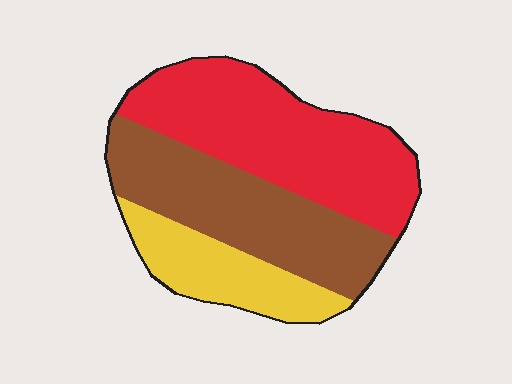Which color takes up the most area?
Red, at roughly 45%.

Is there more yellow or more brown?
Brown.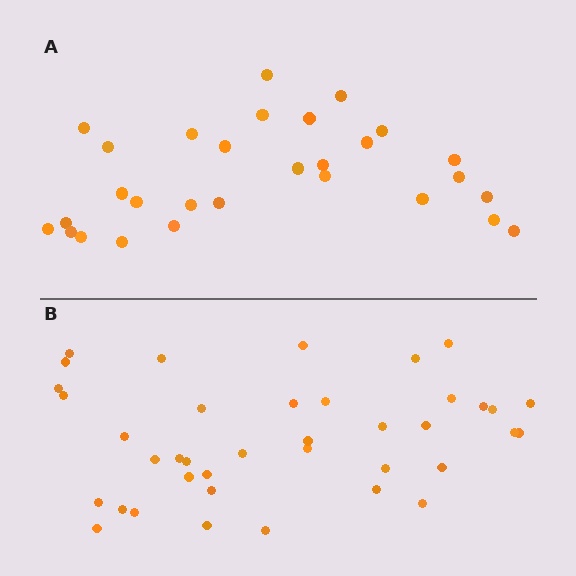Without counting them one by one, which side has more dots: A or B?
Region B (the bottom region) has more dots.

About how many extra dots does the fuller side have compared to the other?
Region B has roughly 10 or so more dots than region A.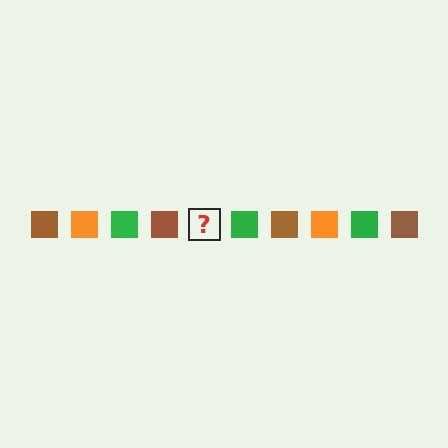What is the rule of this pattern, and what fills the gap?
The rule is that the pattern cycles through brown, orange, green squares. The gap should be filled with an orange square.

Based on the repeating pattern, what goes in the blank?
The blank should be an orange square.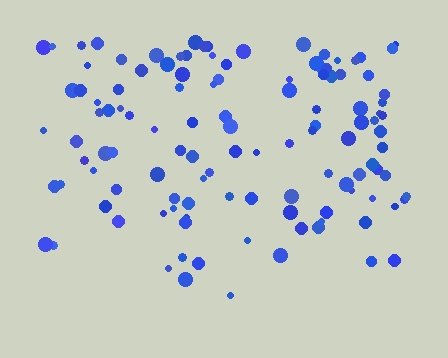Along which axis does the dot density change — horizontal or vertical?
Vertical.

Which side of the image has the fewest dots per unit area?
The bottom.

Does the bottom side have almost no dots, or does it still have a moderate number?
Still a moderate number, just noticeably fewer than the top.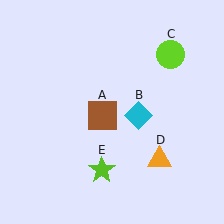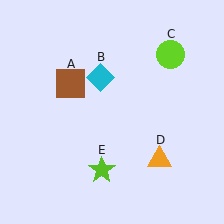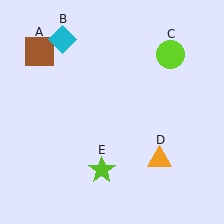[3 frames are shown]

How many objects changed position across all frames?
2 objects changed position: brown square (object A), cyan diamond (object B).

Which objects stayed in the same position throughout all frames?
Lime circle (object C) and orange triangle (object D) and lime star (object E) remained stationary.